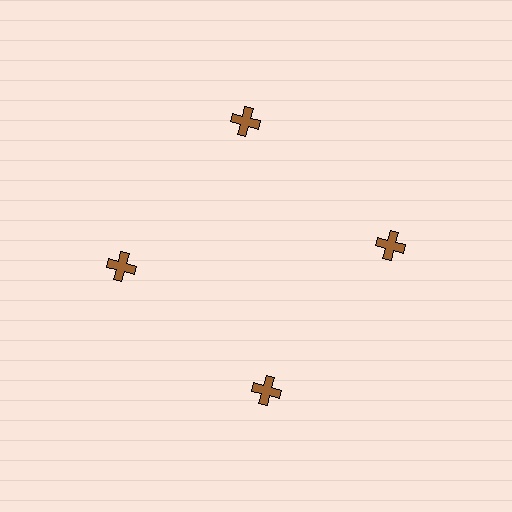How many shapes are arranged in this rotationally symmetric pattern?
There are 4 shapes, arranged in 4 groups of 1.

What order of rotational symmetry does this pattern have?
This pattern has 4-fold rotational symmetry.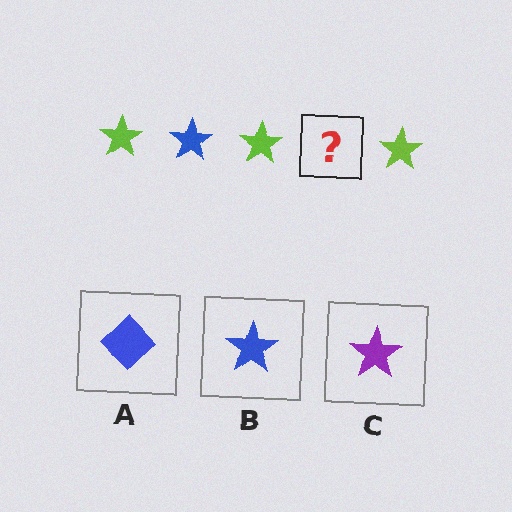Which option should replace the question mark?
Option B.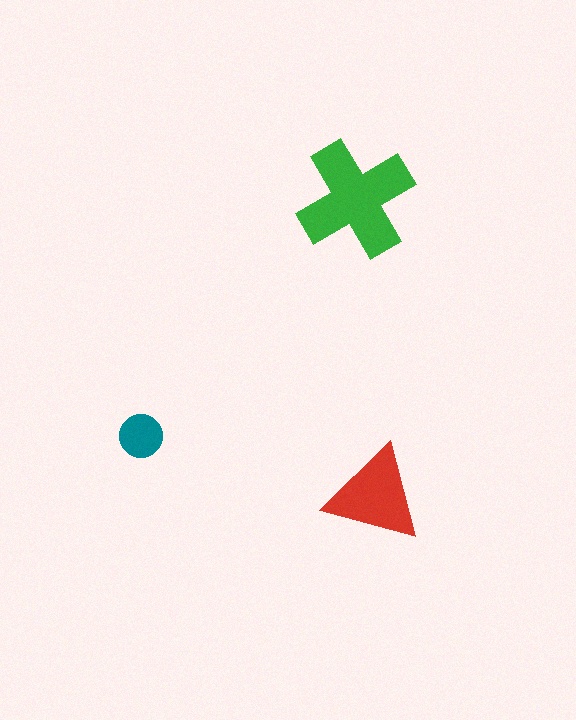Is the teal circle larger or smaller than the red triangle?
Smaller.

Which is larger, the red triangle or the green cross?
The green cross.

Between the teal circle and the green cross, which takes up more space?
The green cross.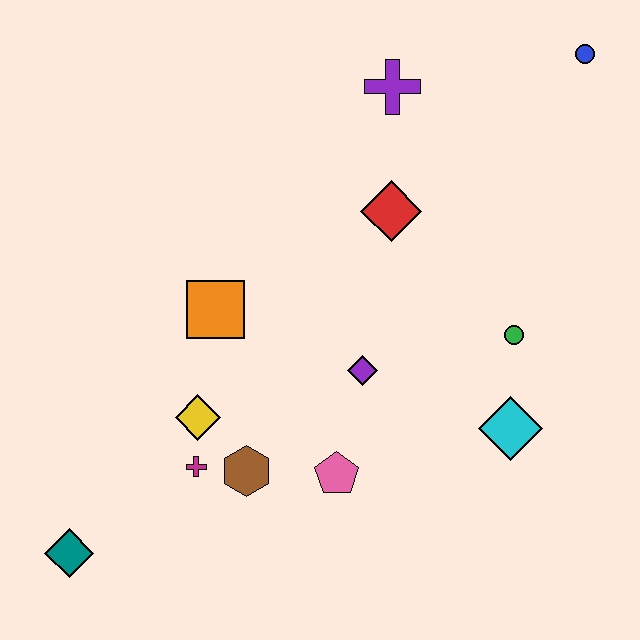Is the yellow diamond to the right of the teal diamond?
Yes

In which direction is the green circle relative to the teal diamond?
The green circle is to the right of the teal diamond.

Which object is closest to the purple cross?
The red diamond is closest to the purple cross.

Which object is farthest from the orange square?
The blue circle is farthest from the orange square.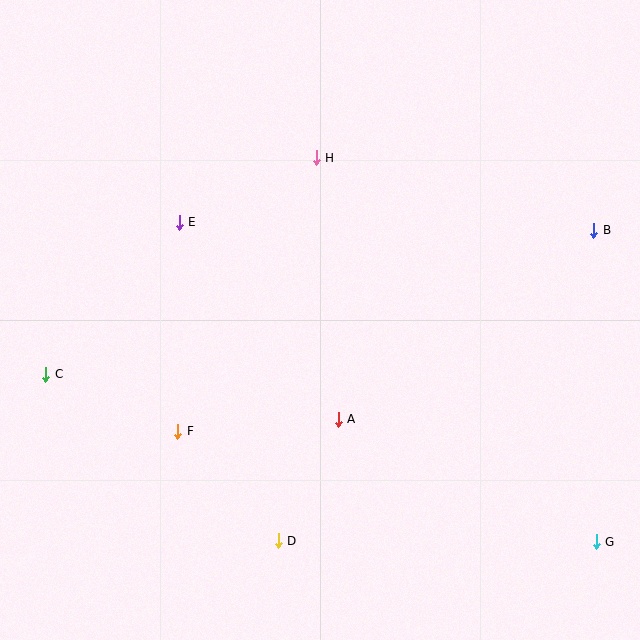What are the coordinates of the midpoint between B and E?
The midpoint between B and E is at (386, 226).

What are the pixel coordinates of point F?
Point F is at (178, 431).